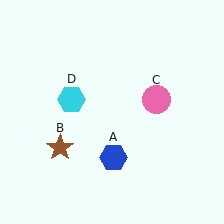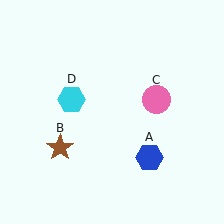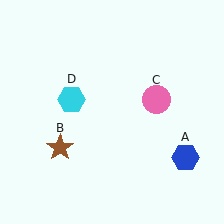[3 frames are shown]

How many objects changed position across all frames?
1 object changed position: blue hexagon (object A).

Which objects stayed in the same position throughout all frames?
Brown star (object B) and pink circle (object C) and cyan hexagon (object D) remained stationary.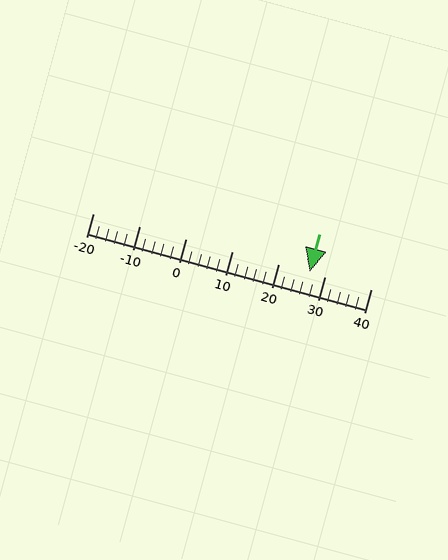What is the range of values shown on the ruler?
The ruler shows values from -20 to 40.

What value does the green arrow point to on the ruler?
The green arrow points to approximately 27.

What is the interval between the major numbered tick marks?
The major tick marks are spaced 10 units apart.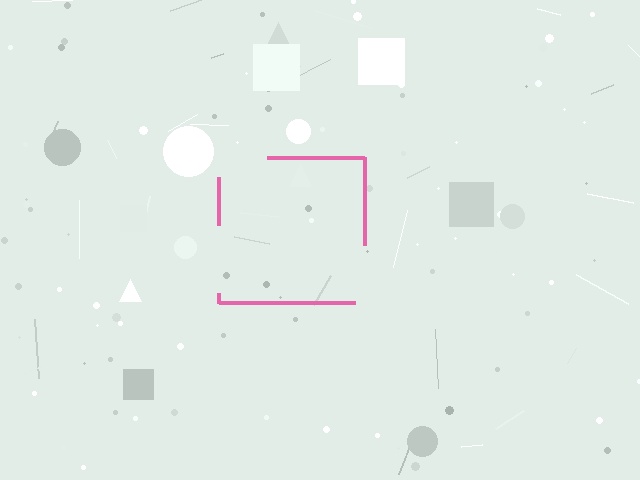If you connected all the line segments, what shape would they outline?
They would outline a square.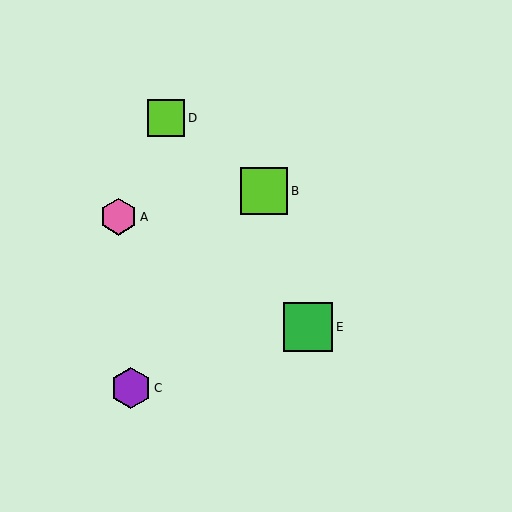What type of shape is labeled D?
Shape D is a lime square.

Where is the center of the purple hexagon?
The center of the purple hexagon is at (131, 388).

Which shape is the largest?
The green square (labeled E) is the largest.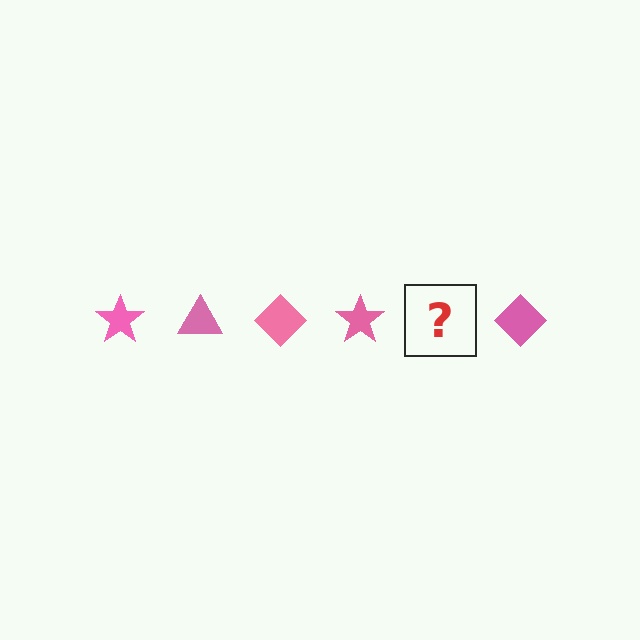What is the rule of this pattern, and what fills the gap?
The rule is that the pattern cycles through star, triangle, diamond shapes in pink. The gap should be filled with a pink triangle.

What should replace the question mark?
The question mark should be replaced with a pink triangle.